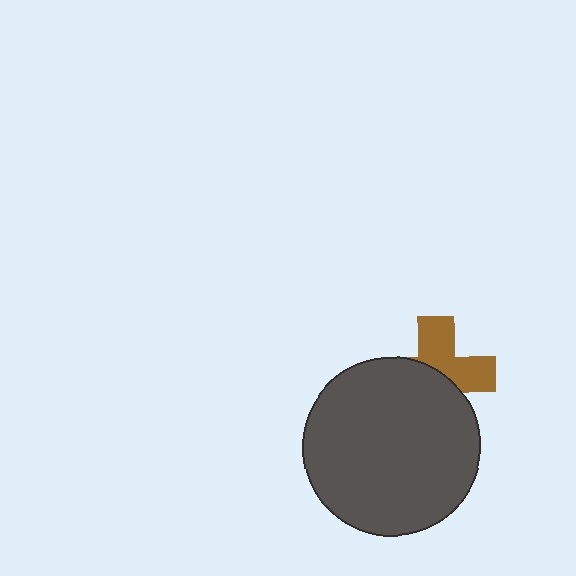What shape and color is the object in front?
The object in front is a dark gray circle.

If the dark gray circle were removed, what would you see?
You would see the complete brown cross.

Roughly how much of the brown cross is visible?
About half of it is visible (roughly 47%).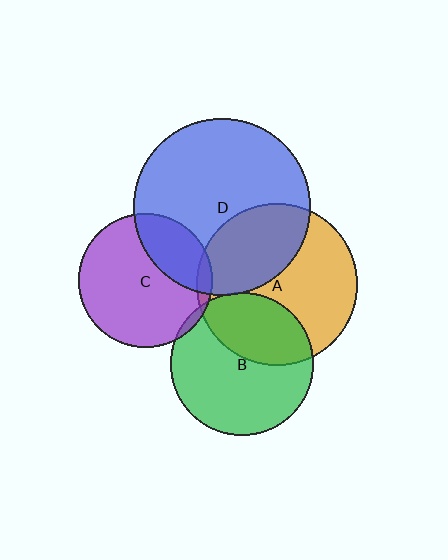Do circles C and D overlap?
Yes.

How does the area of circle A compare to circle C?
Approximately 1.5 times.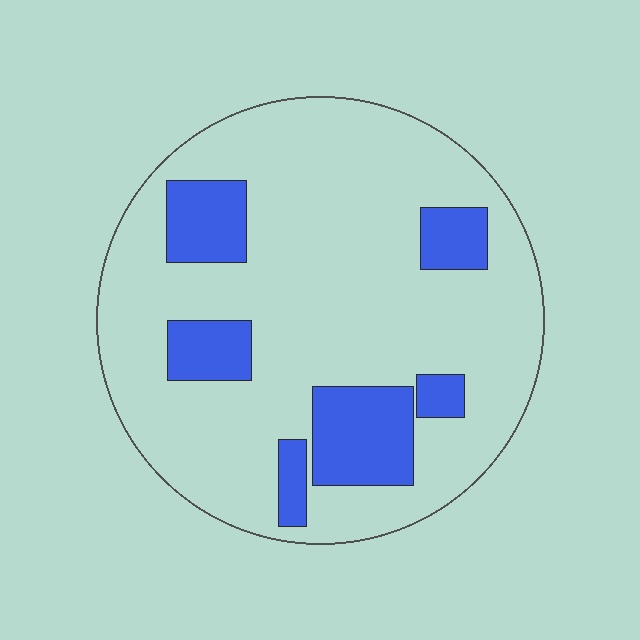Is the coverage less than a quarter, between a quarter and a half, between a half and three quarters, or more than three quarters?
Less than a quarter.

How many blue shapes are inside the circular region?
6.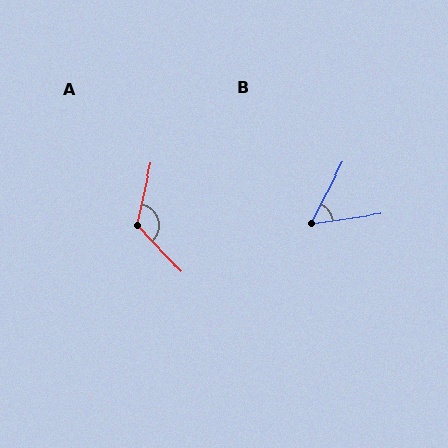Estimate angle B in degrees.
Approximately 55 degrees.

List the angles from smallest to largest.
B (55°), A (124°).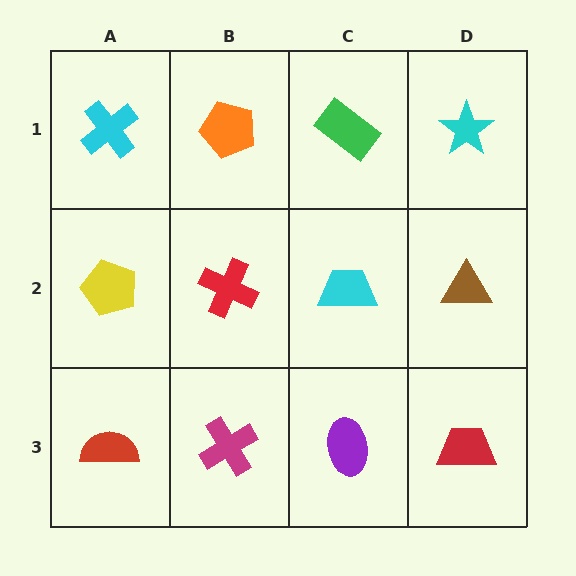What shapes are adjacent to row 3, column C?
A cyan trapezoid (row 2, column C), a magenta cross (row 3, column B), a red trapezoid (row 3, column D).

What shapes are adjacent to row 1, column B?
A red cross (row 2, column B), a cyan cross (row 1, column A), a green rectangle (row 1, column C).